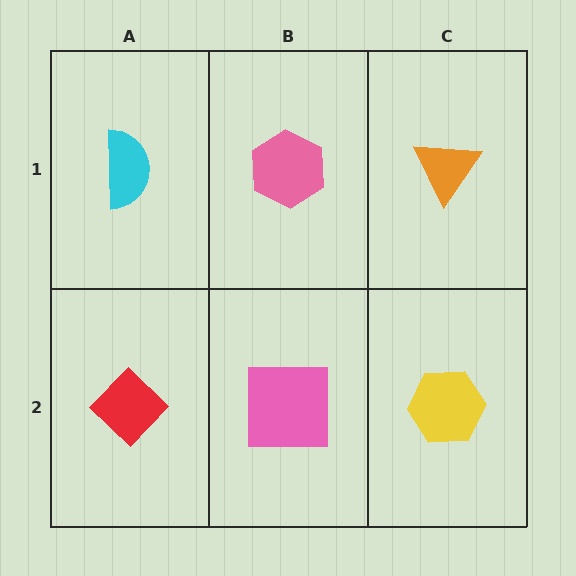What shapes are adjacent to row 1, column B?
A pink square (row 2, column B), a cyan semicircle (row 1, column A), an orange triangle (row 1, column C).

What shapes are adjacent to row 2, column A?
A cyan semicircle (row 1, column A), a pink square (row 2, column B).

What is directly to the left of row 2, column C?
A pink square.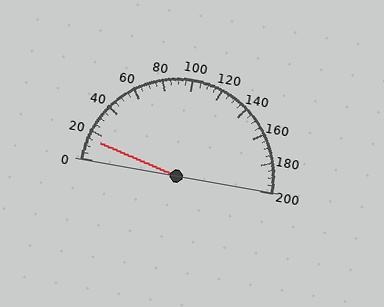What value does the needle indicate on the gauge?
The needle indicates approximately 15.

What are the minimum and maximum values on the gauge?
The gauge ranges from 0 to 200.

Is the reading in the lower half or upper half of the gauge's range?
The reading is in the lower half of the range (0 to 200).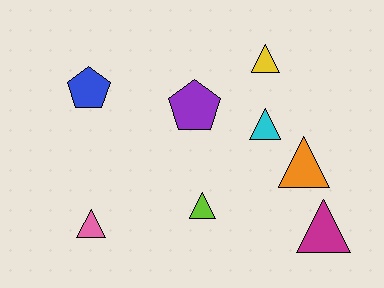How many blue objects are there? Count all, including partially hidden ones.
There is 1 blue object.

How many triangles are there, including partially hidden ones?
There are 6 triangles.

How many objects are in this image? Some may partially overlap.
There are 8 objects.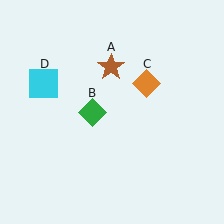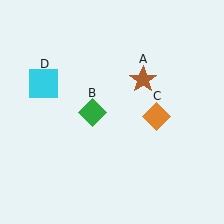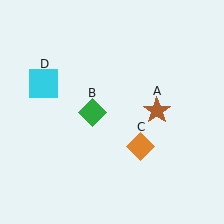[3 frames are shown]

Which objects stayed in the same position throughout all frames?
Green diamond (object B) and cyan square (object D) remained stationary.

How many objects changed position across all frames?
2 objects changed position: brown star (object A), orange diamond (object C).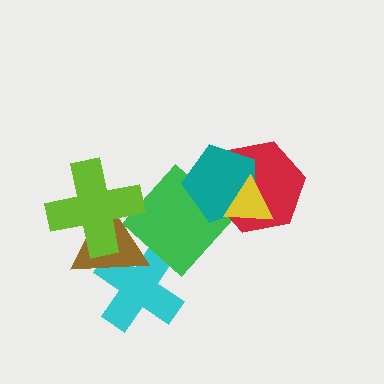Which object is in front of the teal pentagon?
The yellow triangle is in front of the teal pentagon.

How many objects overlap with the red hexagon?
2 objects overlap with the red hexagon.